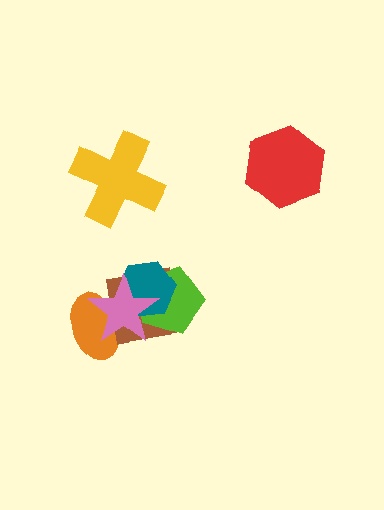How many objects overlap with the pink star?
4 objects overlap with the pink star.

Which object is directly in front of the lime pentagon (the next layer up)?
The teal hexagon is directly in front of the lime pentagon.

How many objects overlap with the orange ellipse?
2 objects overlap with the orange ellipse.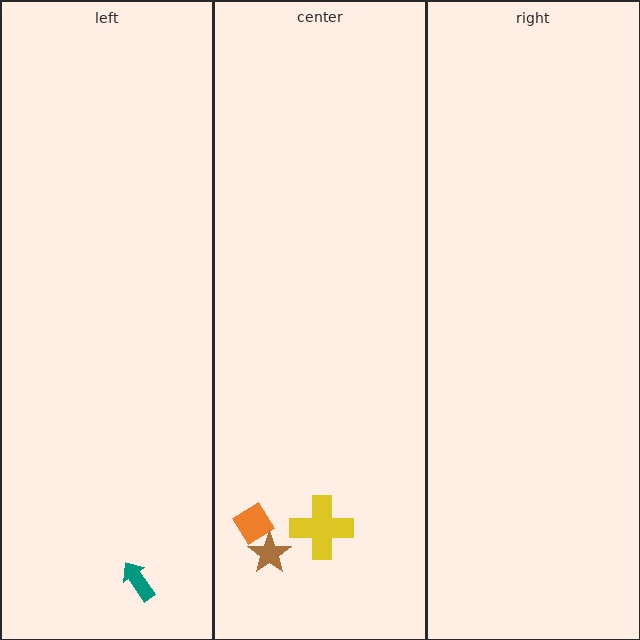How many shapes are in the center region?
3.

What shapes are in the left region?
The teal arrow.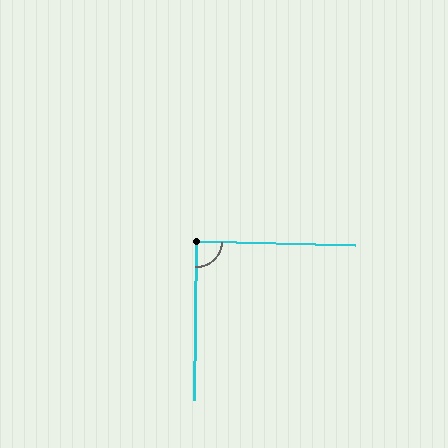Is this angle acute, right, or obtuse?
It is approximately a right angle.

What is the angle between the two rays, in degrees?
Approximately 89 degrees.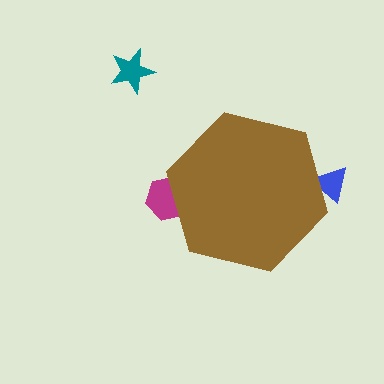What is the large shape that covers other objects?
A brown hexagon.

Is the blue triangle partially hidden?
Yes, the blue triangle is partially hidden behind the brown hexagon.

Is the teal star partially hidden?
No, the teal star is fully visible.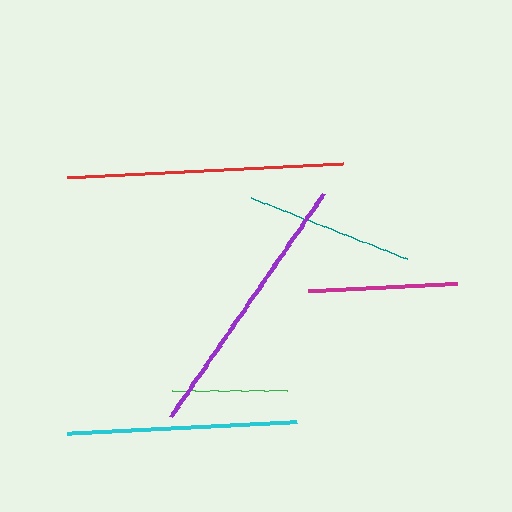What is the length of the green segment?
The green segment is approximately 114 pixels long.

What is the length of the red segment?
The red segment is approximately 277 pixels long.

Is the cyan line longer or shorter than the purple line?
The purple line is longer than the cyan line.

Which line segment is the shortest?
The green line is the shortest at approximately 114 pixels.